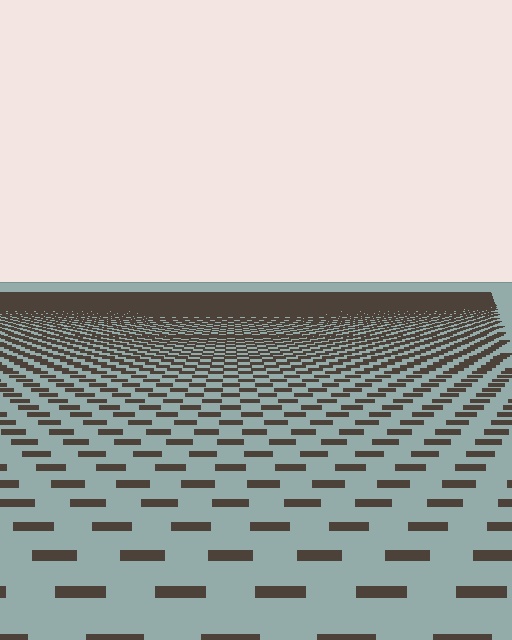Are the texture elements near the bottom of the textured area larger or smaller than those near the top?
Larger. Near the bottom, elements are closer to the viewer and appear at a bigger on-screen size.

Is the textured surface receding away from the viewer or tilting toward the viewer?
The surface is receding away from the viewer. Texture elements get smaller and denser toward the top.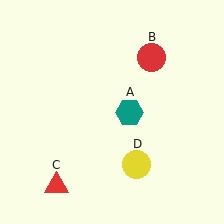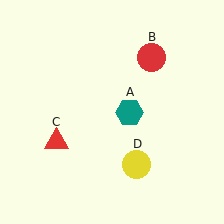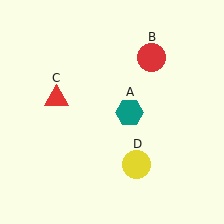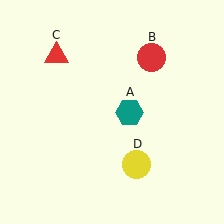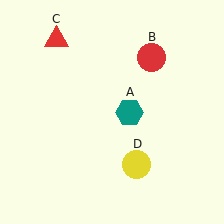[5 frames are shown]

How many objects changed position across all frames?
1 object changed position: red triangle (object C).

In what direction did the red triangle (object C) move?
The red triangle (object C) moved up.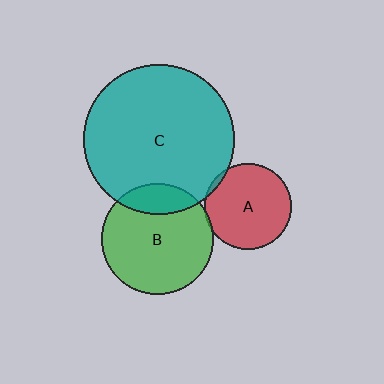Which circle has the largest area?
Circle C (teal).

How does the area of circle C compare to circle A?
Approximately 3.0 times.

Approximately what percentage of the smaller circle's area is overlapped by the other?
Approximately 5%.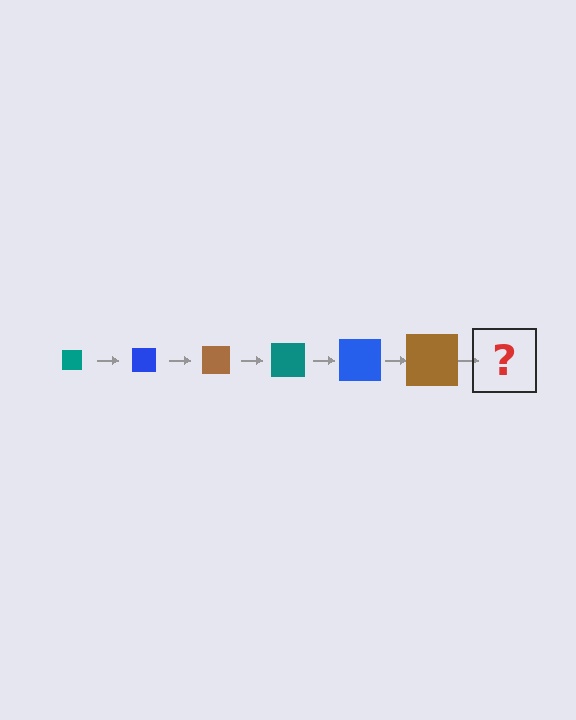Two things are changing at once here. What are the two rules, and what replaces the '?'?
The two rules are that the square grows larger each step and the color cycles through teal, blue, and brown. The '?' should be a teal square, larger than the previous one.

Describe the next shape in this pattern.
It should be a teal square, larger than the previous one.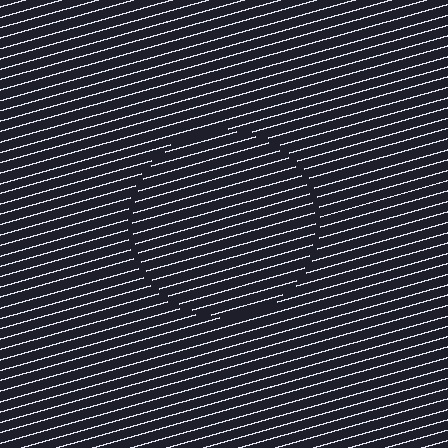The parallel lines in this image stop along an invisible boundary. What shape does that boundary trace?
An illusory circle. The interior of the shape contains the same grating, shifted by half a period — the contour is defined by the phase discontinuity where line-ends from the inner and outer gratings abut.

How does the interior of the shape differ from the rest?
The interior of the shape contains the same grating, shifted by half a period — the contour is defined by the phase discontinuity where line-ends from the inner and outer gratings abut.